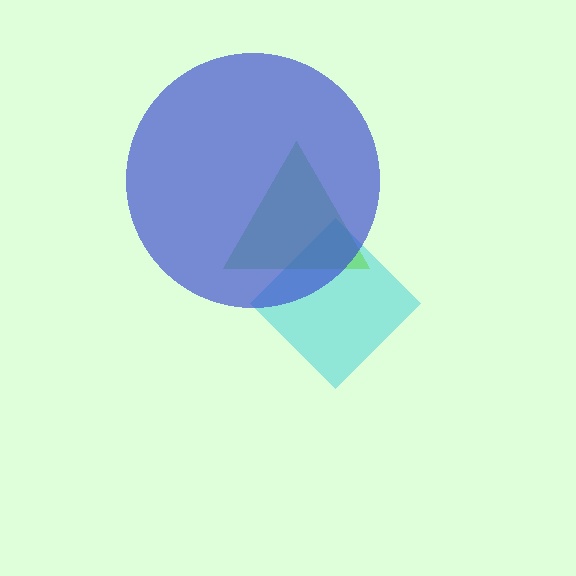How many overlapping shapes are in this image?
There are 3 overlapping shapes in the image.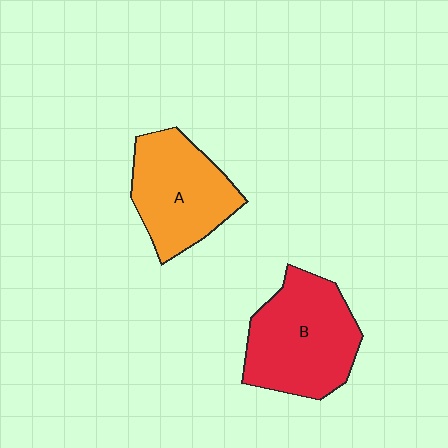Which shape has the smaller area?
Shape A (orange).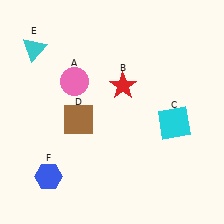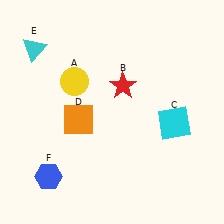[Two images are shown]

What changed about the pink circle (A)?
In Image 1, A is pink. In Image 2, it changed to yellow.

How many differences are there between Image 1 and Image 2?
There are 2 differences between the two images.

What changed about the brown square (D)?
In Image 1, D is brown. In Image 2, it changed to orange.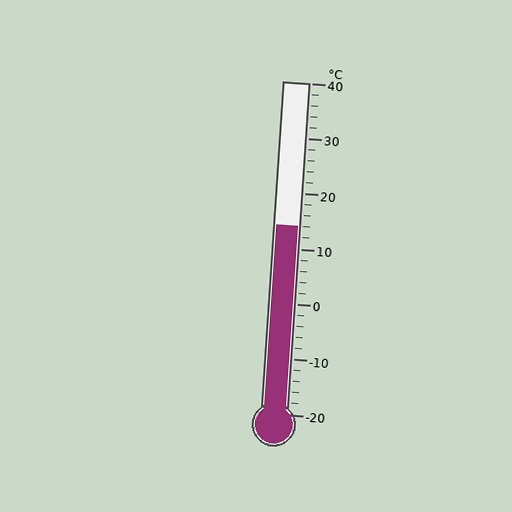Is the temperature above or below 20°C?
The temperature is below 20°C.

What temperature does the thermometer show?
The thermometer shows approximately 14°C.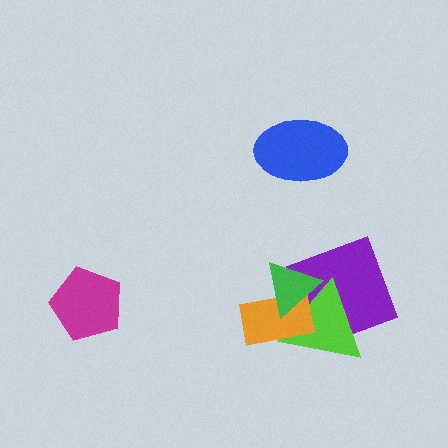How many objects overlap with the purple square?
2 objects overlap with the purple square.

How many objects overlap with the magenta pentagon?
0 objects overlap with the magenta pentagon.